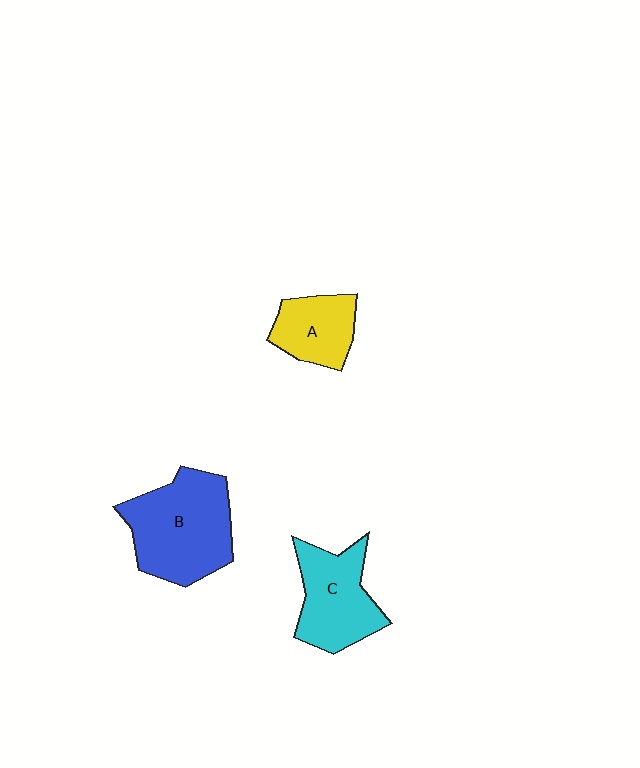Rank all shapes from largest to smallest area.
From largest to smallest: B (blue), C (cyan), A (yellow).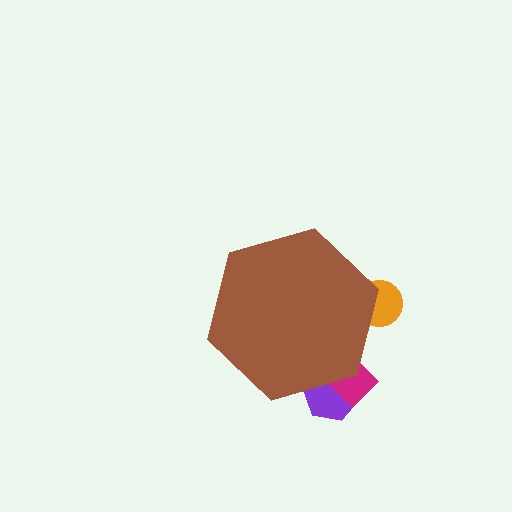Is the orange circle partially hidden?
Yes, the orange circle is partially hidden behind the brown hexagon.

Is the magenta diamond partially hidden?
Yes, the magenta diamond is partially hidden behind the brown hexagon.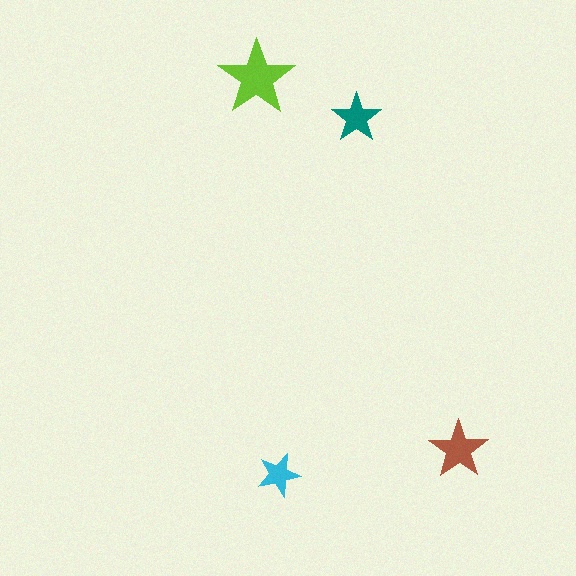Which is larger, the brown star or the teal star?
The brown one.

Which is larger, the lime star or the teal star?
The lime one.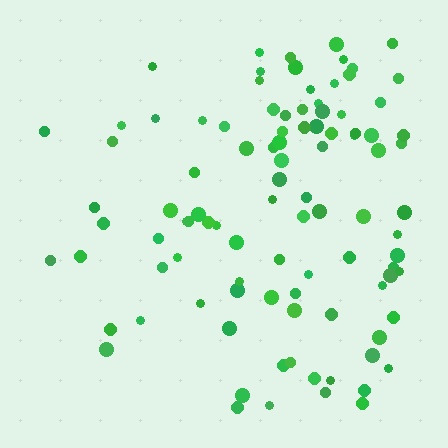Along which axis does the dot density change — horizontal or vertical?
Horizontal.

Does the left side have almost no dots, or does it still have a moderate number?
Still a moderate number, just noticeably fewer than the right.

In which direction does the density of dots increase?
From left to right, with the right side densest.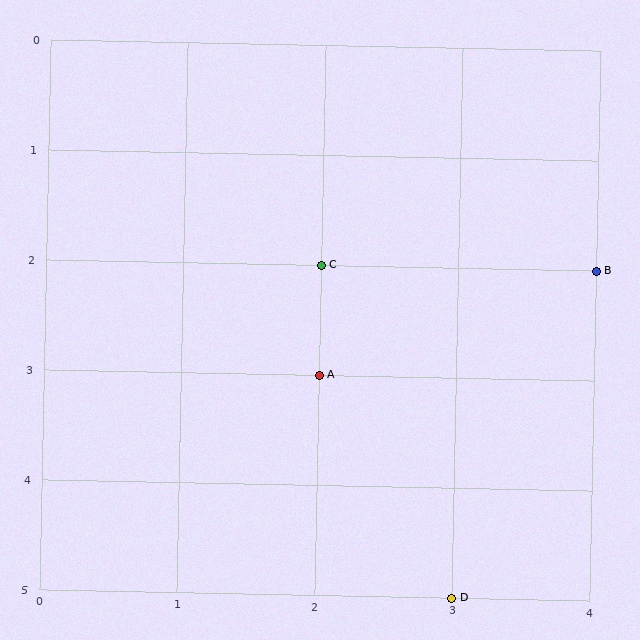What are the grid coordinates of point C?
Point C is at grid coordinates (2, 2).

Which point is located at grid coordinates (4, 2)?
Point B is at (4, 2).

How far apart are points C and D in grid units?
Points C and D are 1 column and 3 rows apart (about 3.2 grid units diagonally).